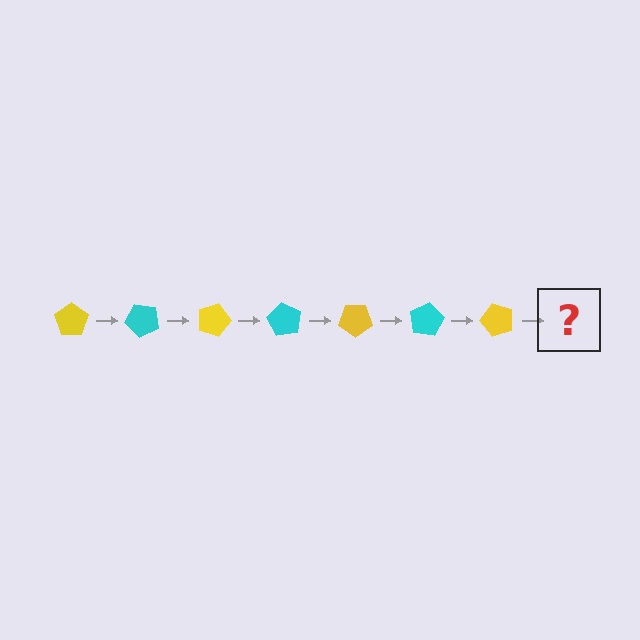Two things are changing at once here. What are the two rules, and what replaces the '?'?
The two rules are that it rotates 45 degrees each step and the color cycles through yellow and cyan. The '?' should be a cyan pentagon, rotated 315 degrees from the start.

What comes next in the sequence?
The next element should be a cyan pentagon, rotated 315 degrees from the start.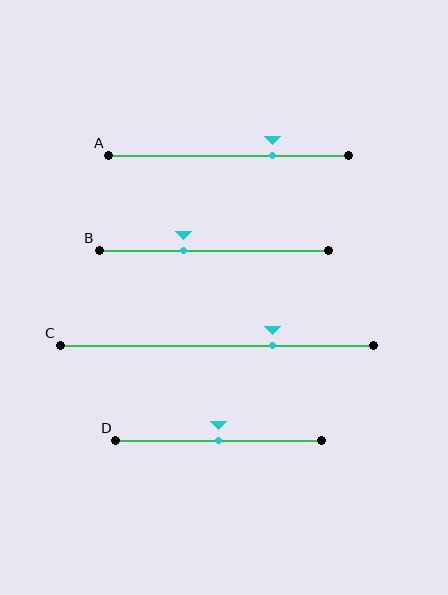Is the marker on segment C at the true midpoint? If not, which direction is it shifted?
No, the marker on segment C is shifted to the right by about 18% of the segment length.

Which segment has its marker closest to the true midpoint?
Segment D has its marker closest to the true midpoint.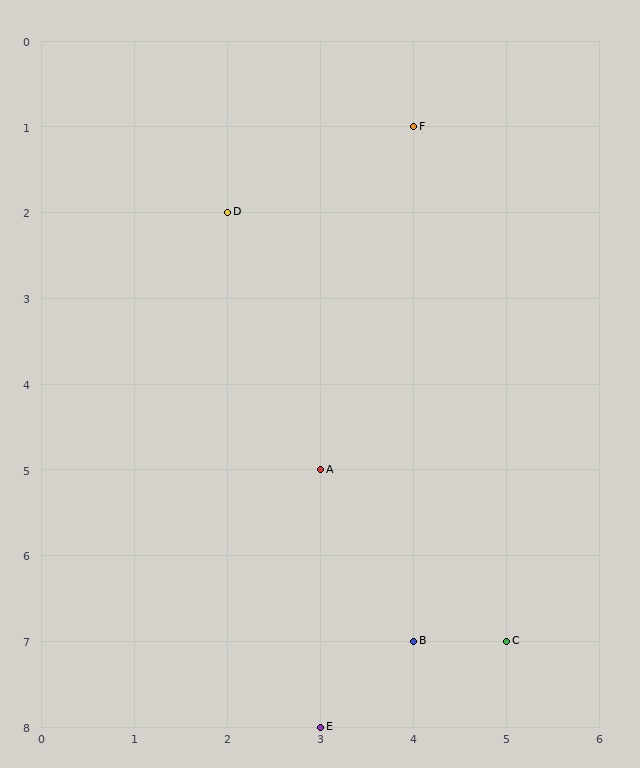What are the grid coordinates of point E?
Point E is at grid coordinates (3, 8).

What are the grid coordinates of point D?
Point D is at grid coordinates (2, 2).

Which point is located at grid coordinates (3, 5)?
Point A is at (3, 5).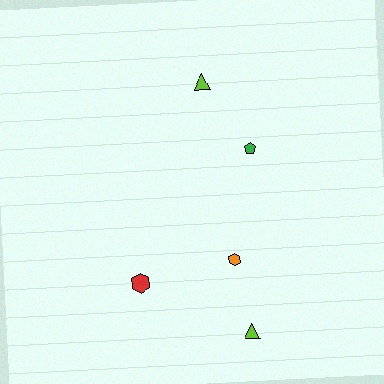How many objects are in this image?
There are 5 objects.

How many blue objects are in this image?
There are no blue objects.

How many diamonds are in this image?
There are no diamonds.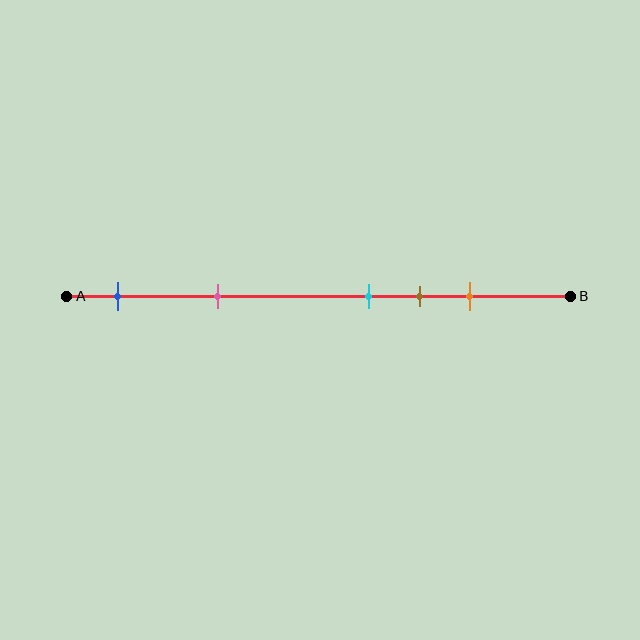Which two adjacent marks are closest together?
The cyan and brown marks are the closest adjacent pair.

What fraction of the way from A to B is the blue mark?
The blue mark is approximately 10% (0.1) of the way from A to B.